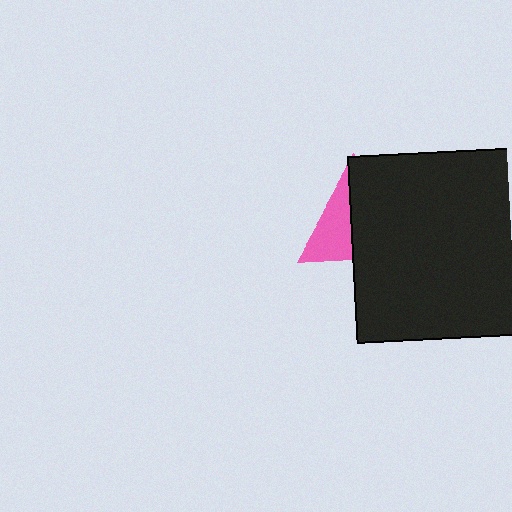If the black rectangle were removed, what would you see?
You would see the complete pink triangle.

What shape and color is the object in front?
The object in front is a black rectangle.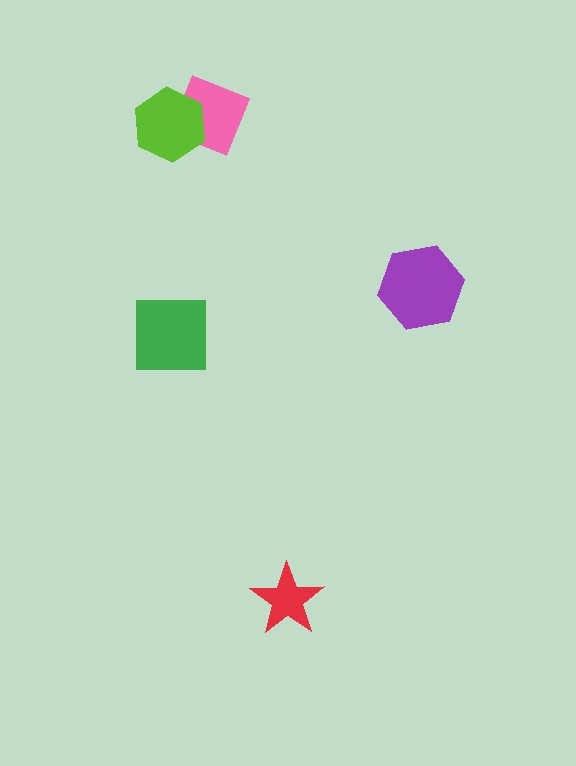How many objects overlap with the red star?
0 objects overlap with the red star.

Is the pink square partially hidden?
Yes, it is partially covered by another shape.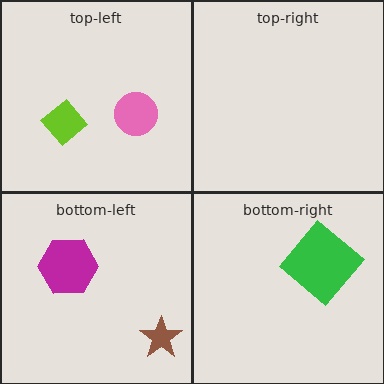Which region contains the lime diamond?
The top-left region.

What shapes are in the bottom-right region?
The green diamond.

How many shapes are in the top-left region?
2.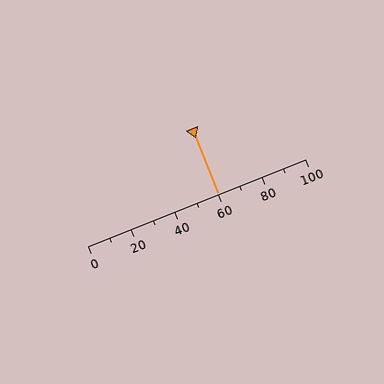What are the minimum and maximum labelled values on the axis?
The axis runs from 0 to 100.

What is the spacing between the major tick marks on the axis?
The major ticks are spaced 20 apart.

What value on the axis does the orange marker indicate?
The marker indicates approximately 60.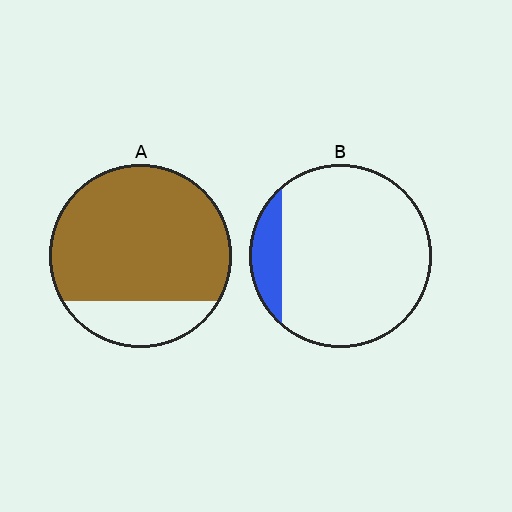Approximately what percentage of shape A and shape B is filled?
A is approximately 80% and B is approximately 10%.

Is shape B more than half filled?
No.